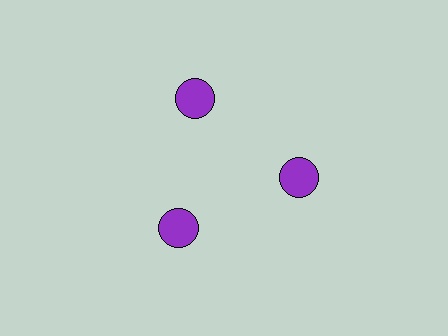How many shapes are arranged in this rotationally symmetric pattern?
There are 3 shapes, arranged in 3 groups of 1.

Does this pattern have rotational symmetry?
Yes, this pattern has 3-fold rotational symmetry. It looks the same after rotating 120 degrees around the center.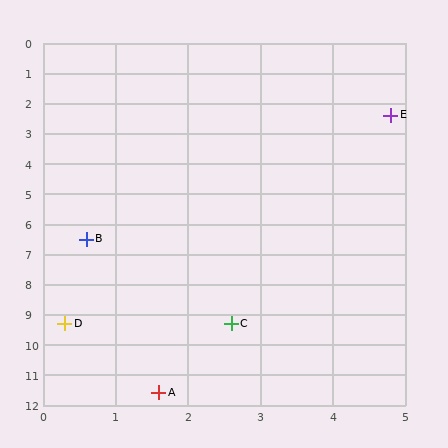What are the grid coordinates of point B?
Point B is at approximately (0.6, 6.5).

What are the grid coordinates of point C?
Point C is at approximately (2.6, 9.3).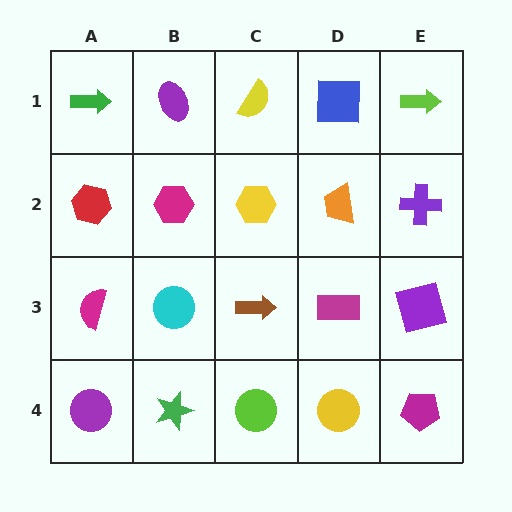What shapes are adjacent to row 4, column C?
A brown arrow (row 3, column C), a green star (row 4, column B), a yellow circle (row 4, column D).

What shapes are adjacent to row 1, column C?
A yellow hexagon (row 2, column C), a purple ellipse (row 1, column B), a blue square (row 1, column D).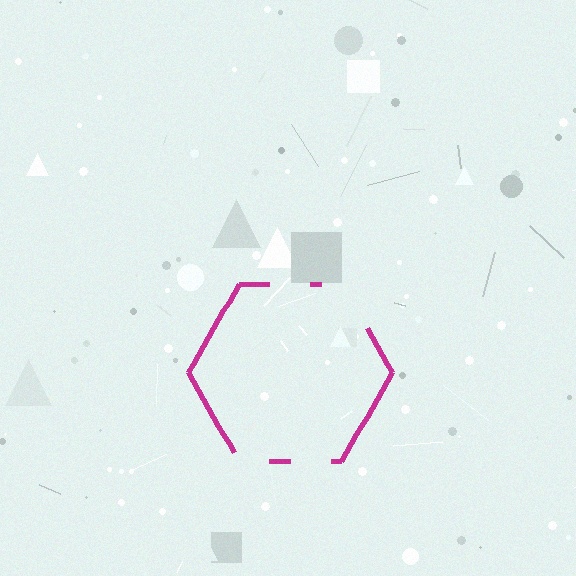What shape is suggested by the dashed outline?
The dashed outline suggests a hexagon.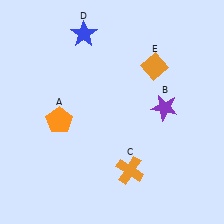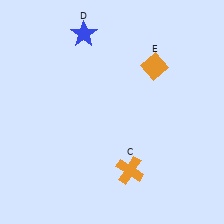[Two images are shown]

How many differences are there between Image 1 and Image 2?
There are 2 differences between the two images.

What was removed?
The purple star (B), the orange pentagon (A) were removed in Image 2.